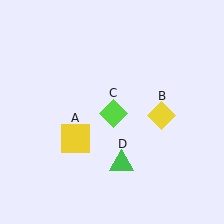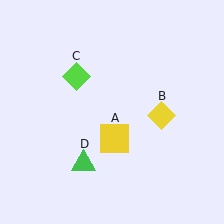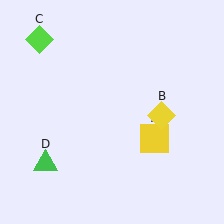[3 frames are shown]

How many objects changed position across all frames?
3 objects changed position: yellow square (object A), lime diamond (object C), green triangle (object D).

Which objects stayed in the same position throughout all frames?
Yellow diamond (object B) remained stationary.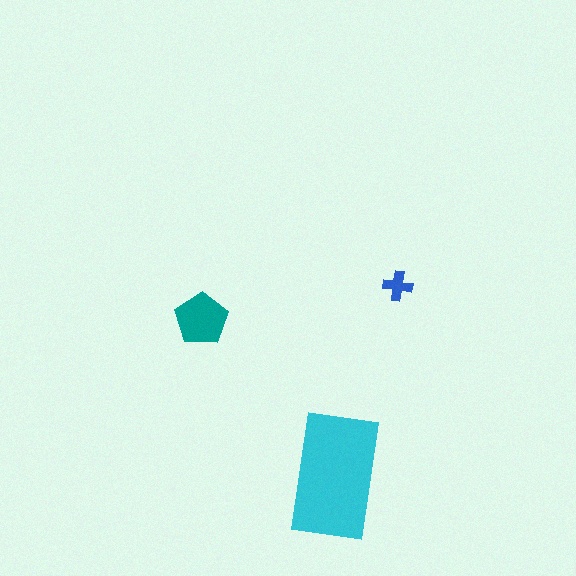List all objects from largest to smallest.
The cyan rectangle, the teal pentagon, the blue cross.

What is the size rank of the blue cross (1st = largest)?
3rd.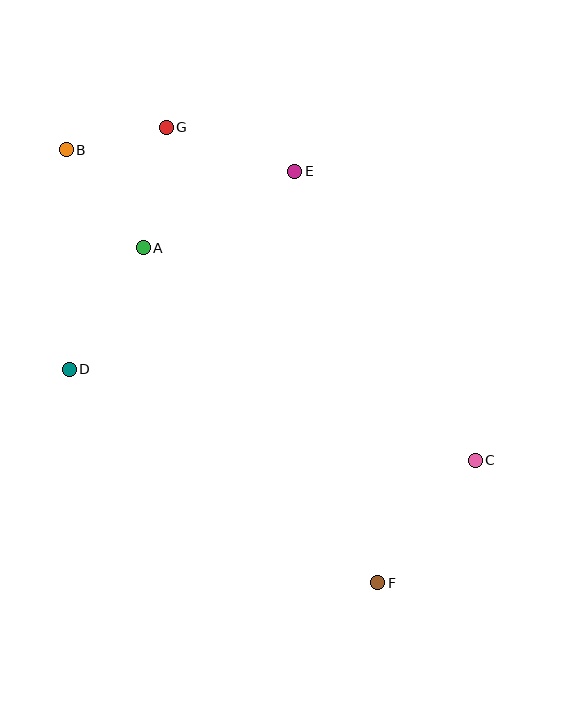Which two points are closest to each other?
Points B and G are closest to each other.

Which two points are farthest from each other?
Points B and F are farthest from each other.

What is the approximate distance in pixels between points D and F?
The distance between D and F is approximately 375 pixels.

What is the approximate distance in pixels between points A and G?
The distance between A and G is approximately 123 pixels.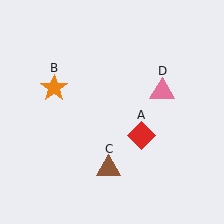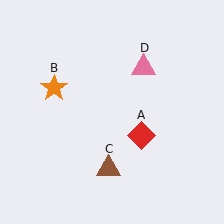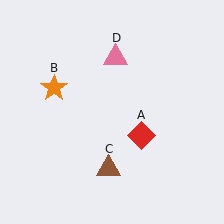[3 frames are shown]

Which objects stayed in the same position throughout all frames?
Red diamond (object A) and orange star (object B) and brown triangle (object C) remained stationary.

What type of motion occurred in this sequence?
The pink triangle (object D) rotated counterclockwise around the center of the scene.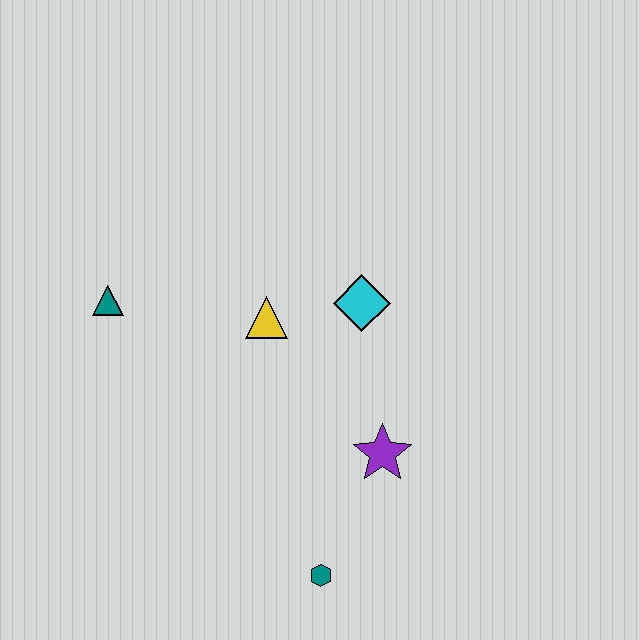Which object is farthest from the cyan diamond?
The teal hexagon is farthest from the cyan diamond.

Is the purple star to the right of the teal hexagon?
Yes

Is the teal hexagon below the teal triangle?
Yes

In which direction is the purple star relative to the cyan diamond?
The purple star is below the cyan diamond.